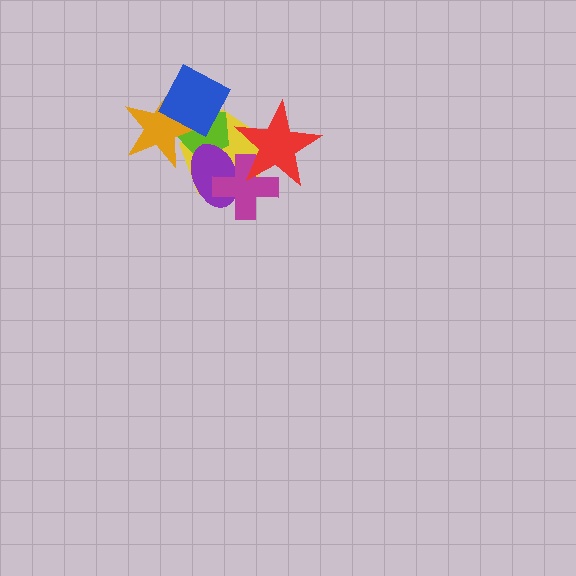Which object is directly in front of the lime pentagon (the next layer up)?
The purple ellipse is directly in front of the lime pentagon.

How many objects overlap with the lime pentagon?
4 objects overlap with the lime pentagon.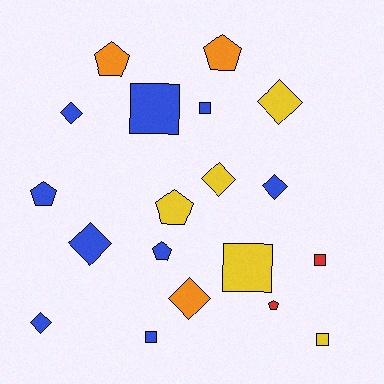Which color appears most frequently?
Blue, with 9 objects.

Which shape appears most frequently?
Diamond, with 7 objects.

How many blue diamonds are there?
There are 4 blue diamonds.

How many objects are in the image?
There are 19 objects.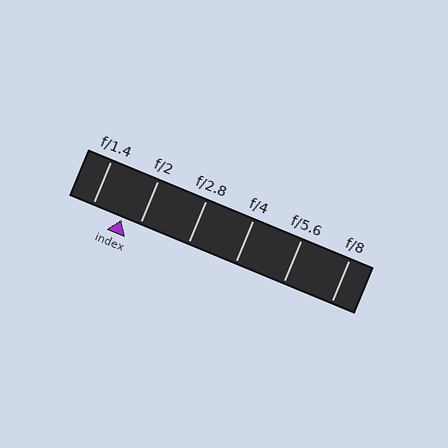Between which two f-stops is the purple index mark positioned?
The index mark is between f/1.4 and f/2.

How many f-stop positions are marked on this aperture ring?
There are 6 f-stop positions marked.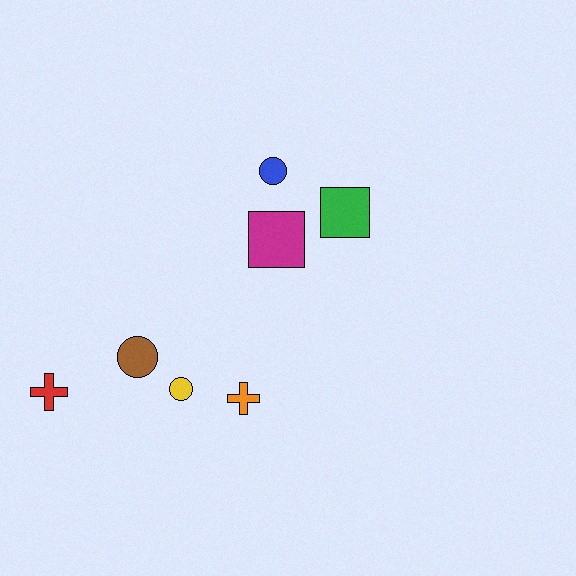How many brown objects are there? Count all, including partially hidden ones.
There is 1 brown object.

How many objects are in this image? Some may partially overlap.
There are 7 objects.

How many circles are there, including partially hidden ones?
There are 3 circles.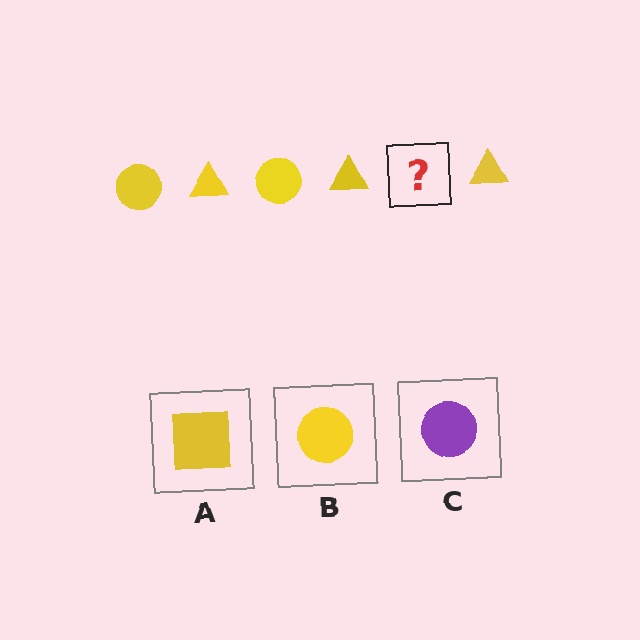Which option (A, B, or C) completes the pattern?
B.